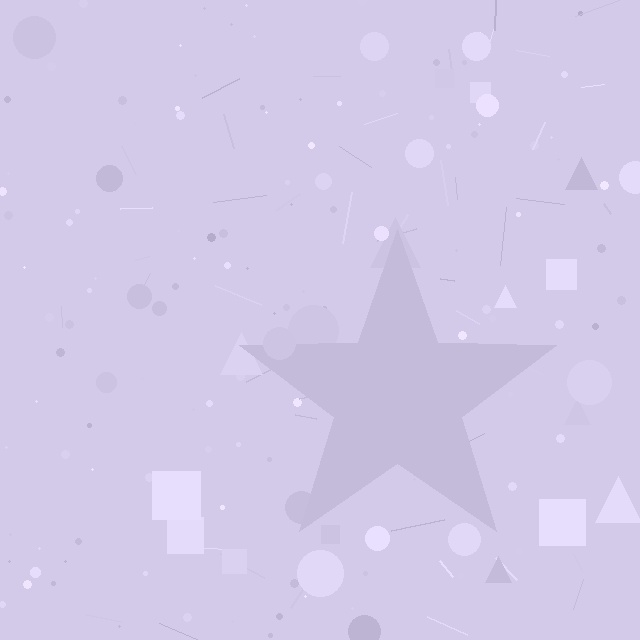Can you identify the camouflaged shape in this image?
The camouflaged shape is a star.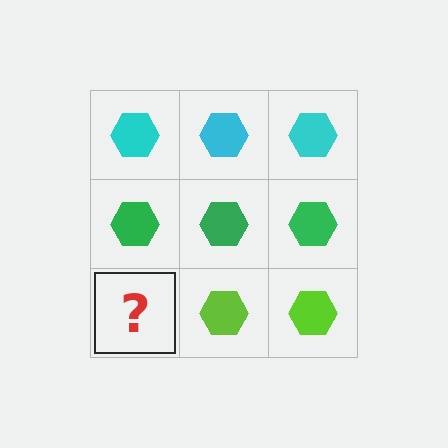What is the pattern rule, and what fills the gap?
The rule is that each row has a consistent color. The gap should be filled with a lime hexagon.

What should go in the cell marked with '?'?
The missing cell should contain a lime hexagon.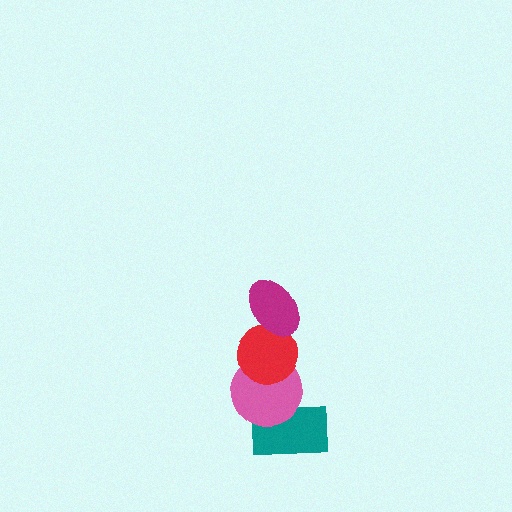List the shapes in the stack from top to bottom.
From top to bottom: the magenta ellipse, the red circle, the pink circle, the teal rectangle.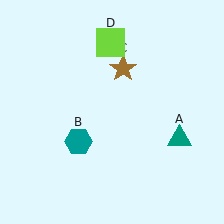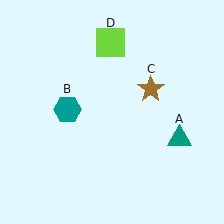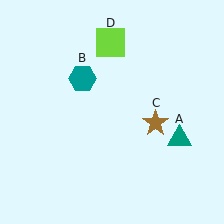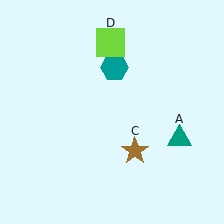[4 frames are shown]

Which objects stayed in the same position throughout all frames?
Teal triangle (object A) and lime square (object D) remained stationary.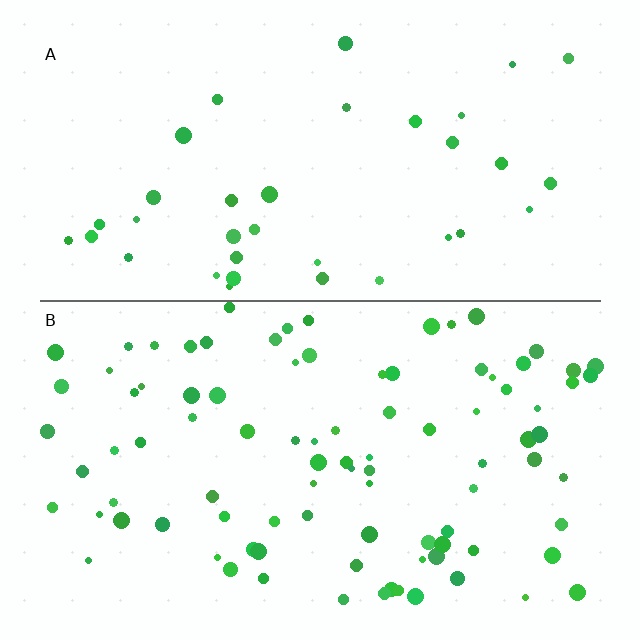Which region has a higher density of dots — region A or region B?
B (the bottom).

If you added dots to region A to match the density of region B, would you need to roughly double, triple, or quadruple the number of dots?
Approximately triple.